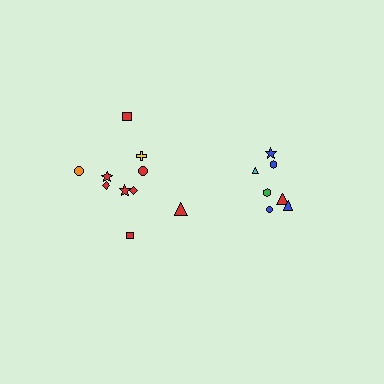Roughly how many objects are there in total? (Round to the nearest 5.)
Roughly 15 objects in total.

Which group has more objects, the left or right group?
The left group.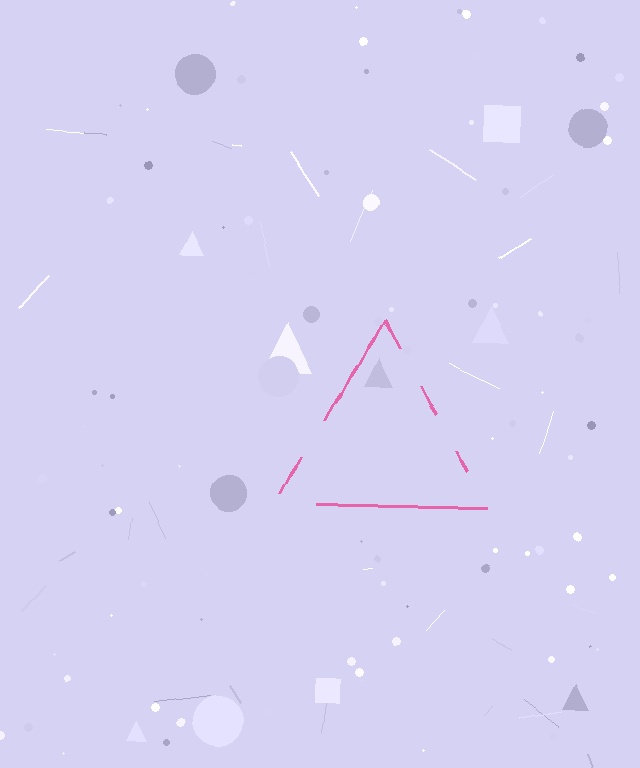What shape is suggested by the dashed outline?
The dashed outline suggests a triangle.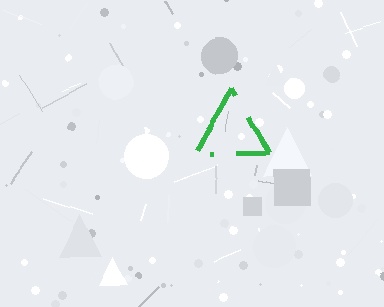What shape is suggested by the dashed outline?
The dashed outline suggests a triangle.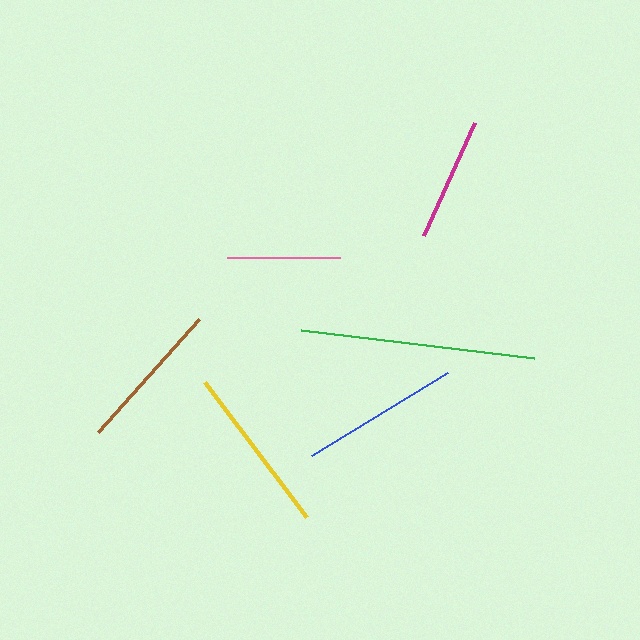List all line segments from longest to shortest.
From longest to shortest: green, yellow, blue, brown, magenta, pink.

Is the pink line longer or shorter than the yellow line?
The yellow line is longer than the pink line.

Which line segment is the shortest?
The pink line is the shortest at approximately 113 pixels.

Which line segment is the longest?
The green line is the longest at approximately 235 pixels.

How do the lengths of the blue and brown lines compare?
The blue and brown lines are approximately the same length.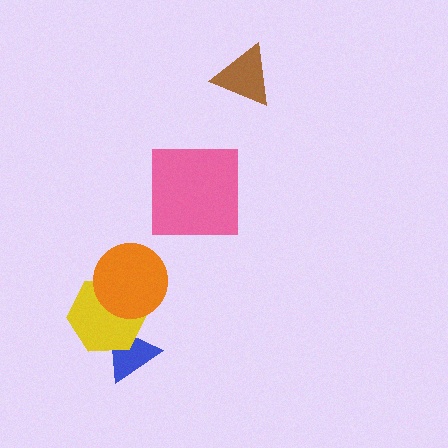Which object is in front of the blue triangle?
The yellow hexagon is in front of the blue triangle.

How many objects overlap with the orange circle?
1 object overlaps with the orange circle.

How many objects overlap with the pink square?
0 objects overlap with the pink square.